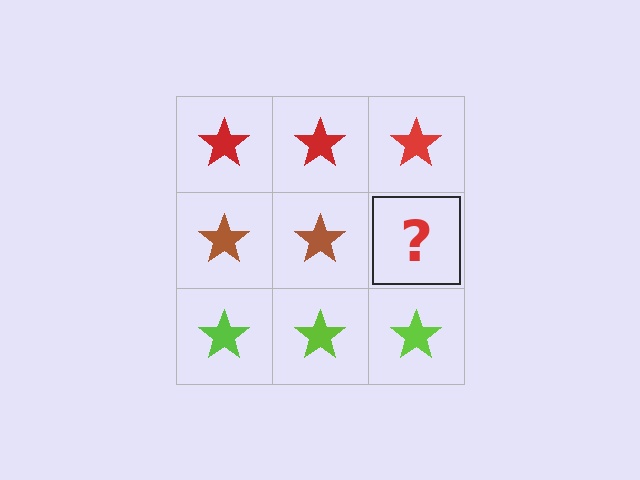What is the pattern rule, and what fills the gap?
The rule is that each row has a consistent color. The gap should be filled with a brown star.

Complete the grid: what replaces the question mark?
The question mark should be replaced with a brown star.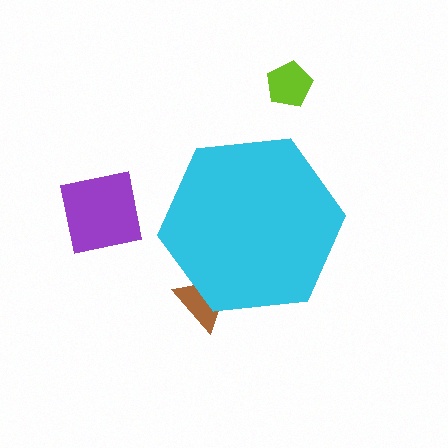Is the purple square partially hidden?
No, the purple square is fully visible.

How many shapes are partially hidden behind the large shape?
1 shape is partially hidden.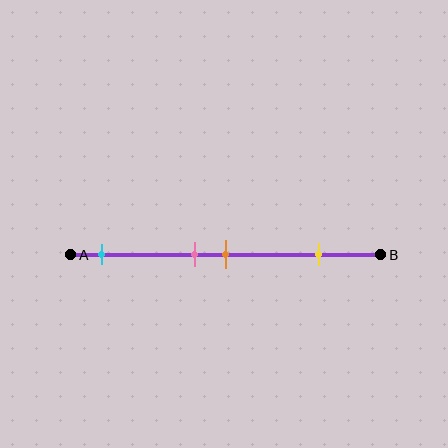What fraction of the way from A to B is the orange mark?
The orange mark is approximately 50% (0.5) of the way from A to B.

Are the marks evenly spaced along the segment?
No, the marks are not evenly spaced.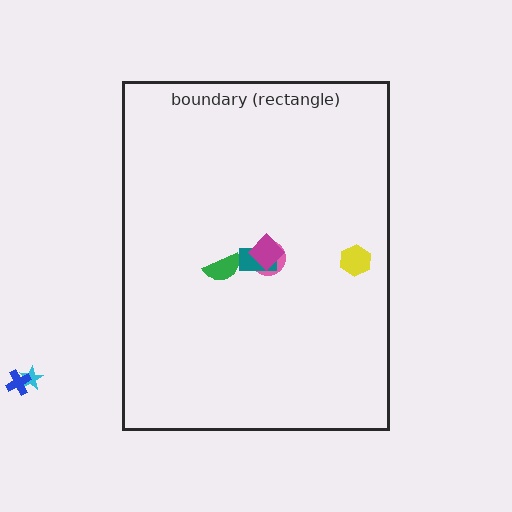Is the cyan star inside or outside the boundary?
Outside.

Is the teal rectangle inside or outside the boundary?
Inside.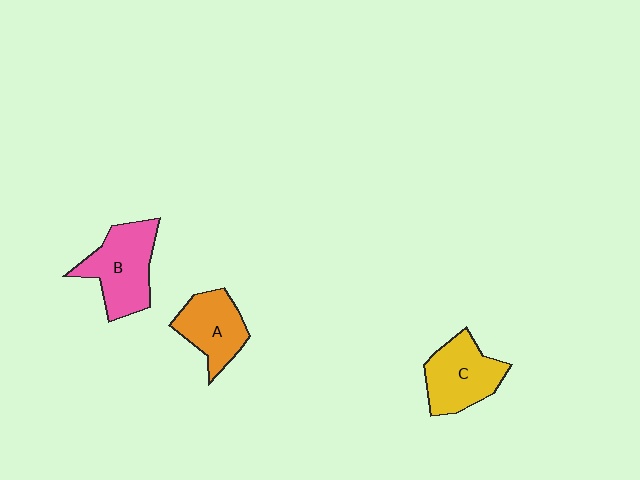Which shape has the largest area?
Shape B (pink).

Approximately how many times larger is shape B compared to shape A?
Approximately 1.3 times.